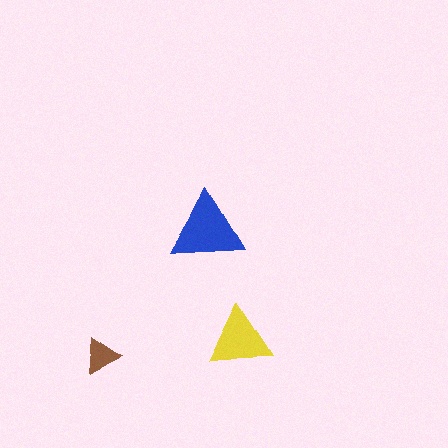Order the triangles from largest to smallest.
the blue one, the yellow one, the brown one.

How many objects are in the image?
There are 3 objects in the image.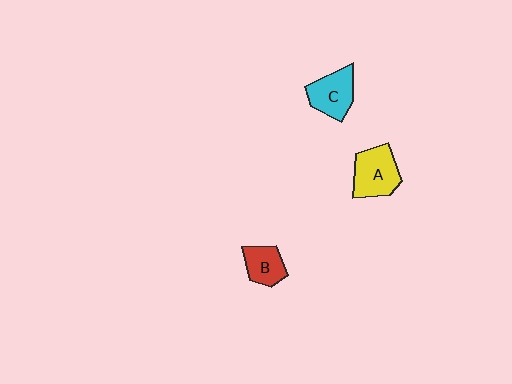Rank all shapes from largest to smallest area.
From largest to smallest: A (yellow), C (cyan), B (red).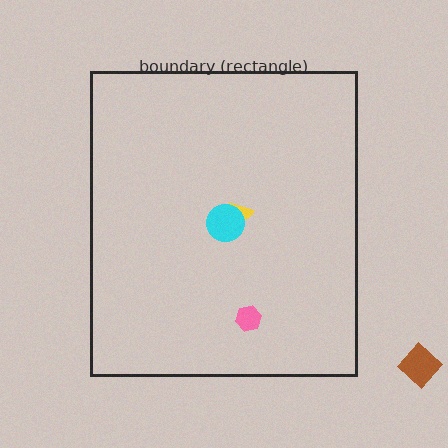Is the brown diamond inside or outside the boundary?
Outside.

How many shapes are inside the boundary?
3 inside, 1 outside.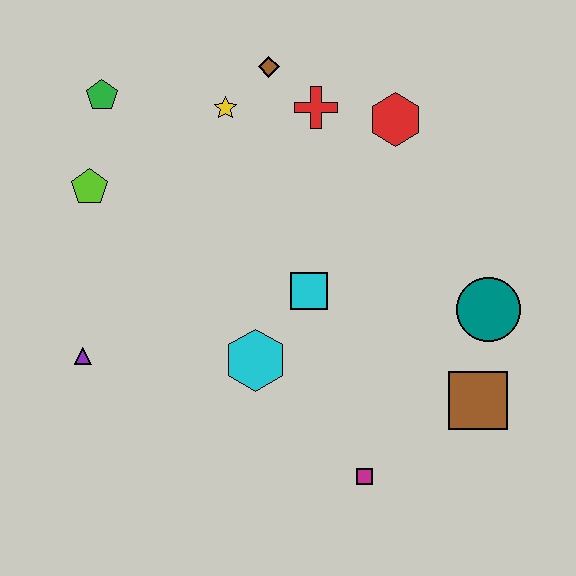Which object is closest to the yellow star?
The brown diamond is closest to the yellow star.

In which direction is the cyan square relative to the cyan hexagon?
The cyan square is above the cyan hexagon.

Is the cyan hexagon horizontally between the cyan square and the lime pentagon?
Yes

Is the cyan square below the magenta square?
No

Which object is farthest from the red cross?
The magenta square is farthest from the red cross.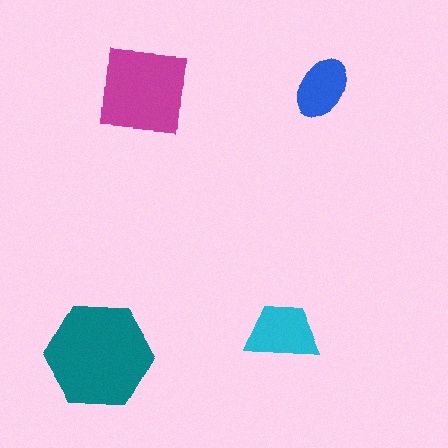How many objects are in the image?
There are 4 objects in the image.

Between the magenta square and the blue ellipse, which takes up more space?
The magenta square.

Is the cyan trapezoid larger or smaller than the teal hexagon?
Smaller.